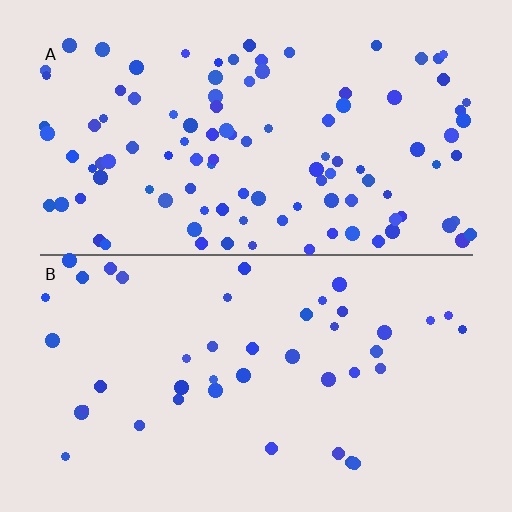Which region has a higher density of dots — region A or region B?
A (the top).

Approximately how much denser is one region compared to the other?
Approximately 2.5× — region A over region B.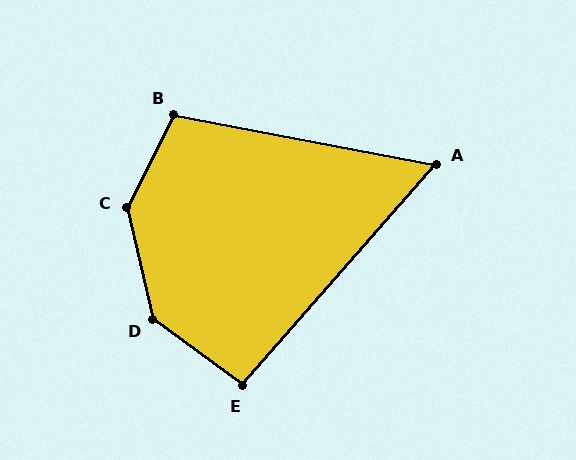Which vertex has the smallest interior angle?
A, at approximately 59 degrees.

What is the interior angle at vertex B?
Approximately 106 degrees (obtuse).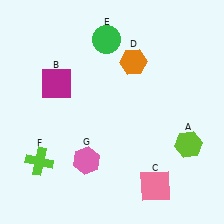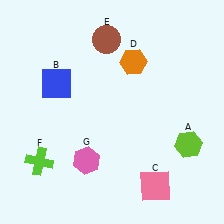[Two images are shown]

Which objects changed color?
B changed from magenta to blue. E changed from green to brown.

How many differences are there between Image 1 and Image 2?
There are 2 differences between the two images.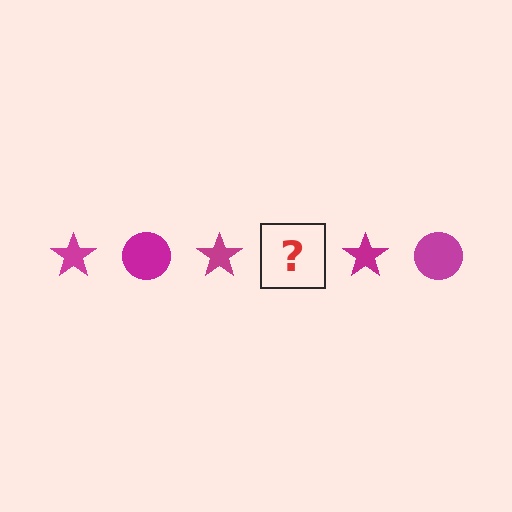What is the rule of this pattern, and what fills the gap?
The rule is that the pattern cycles through star, circle shapes in magenta. The gap should be filled with a magenta circle.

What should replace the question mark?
The question mark should be replaced with a magenta circle.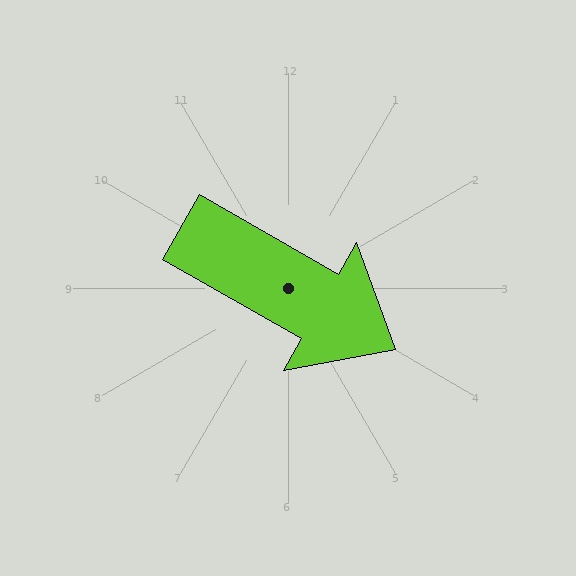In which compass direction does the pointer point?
Southeast.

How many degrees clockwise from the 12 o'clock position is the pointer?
Approximately 120 degrees.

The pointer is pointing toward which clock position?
Roughly 4 o'clock.